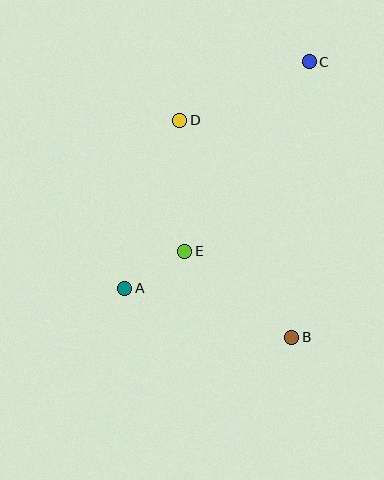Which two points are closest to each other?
Points A and E are closest to each other.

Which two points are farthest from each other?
Points A and C are farthest from each other.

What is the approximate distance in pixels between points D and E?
The distance between D and E is approximately 131 pixels.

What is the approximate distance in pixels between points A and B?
The distance between A and B is approximately 174 pixels.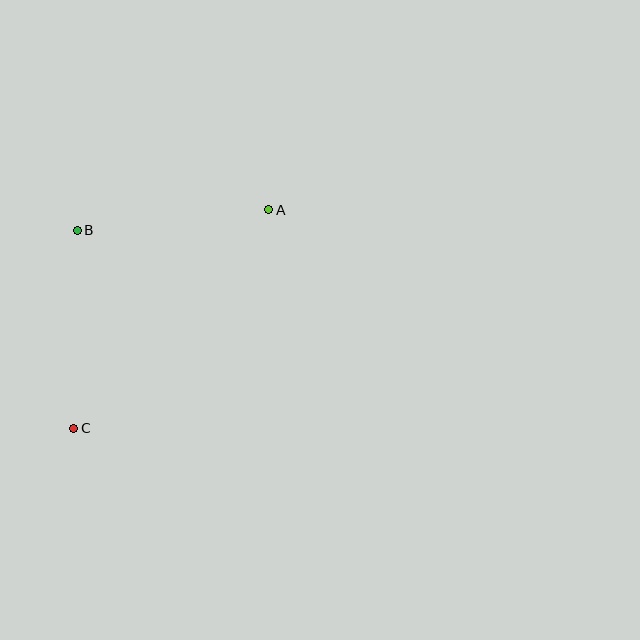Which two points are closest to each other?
Points A and B are closest to each other.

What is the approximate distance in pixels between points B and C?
The distance between B and C is approximately 198 pixels.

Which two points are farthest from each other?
Points A and C are farthest from each other.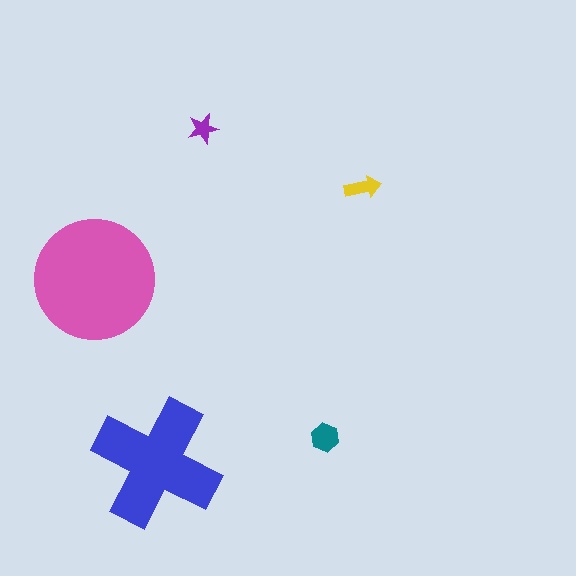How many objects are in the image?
There are 5 objects in the image.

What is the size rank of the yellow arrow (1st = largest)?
4th.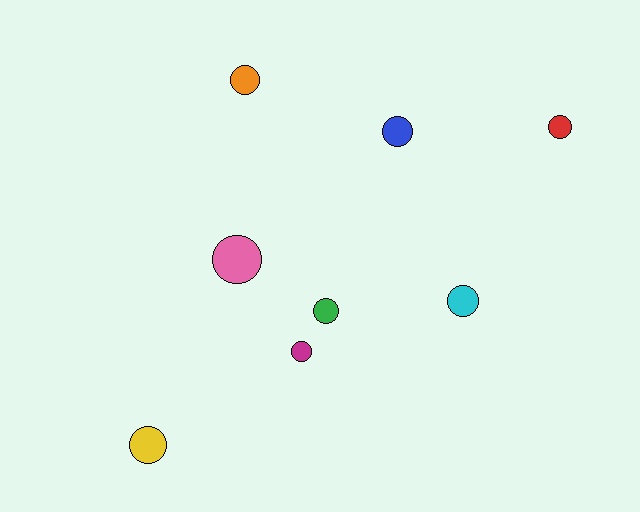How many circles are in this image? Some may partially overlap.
There are 8 circles.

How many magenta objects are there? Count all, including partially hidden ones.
There is 1 magenta object.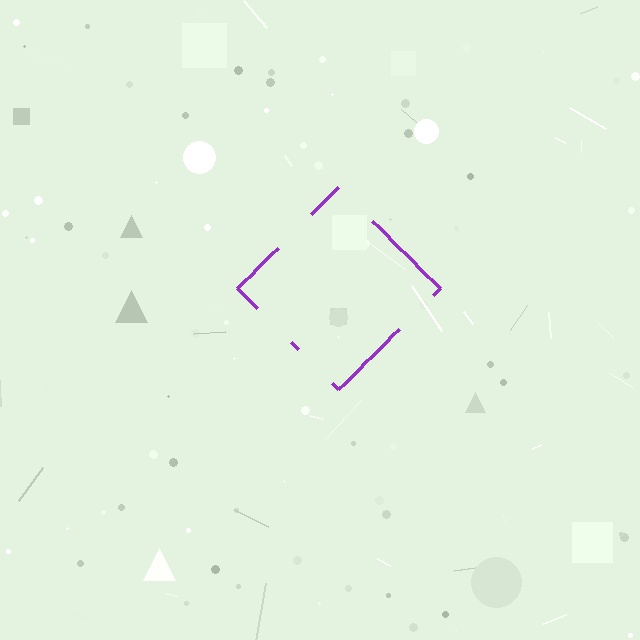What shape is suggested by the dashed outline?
The dashed outline suggests a diamond.